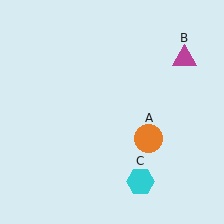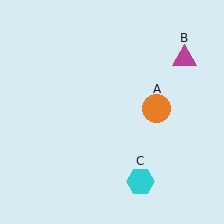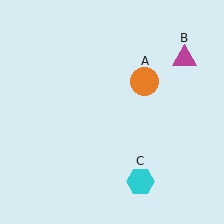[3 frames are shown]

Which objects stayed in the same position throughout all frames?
Magenta triangle (object B) and cyan hexagon (object C) remained stationary.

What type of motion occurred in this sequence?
The orange circle (object A) rotated counterclockwise around the center of the scene.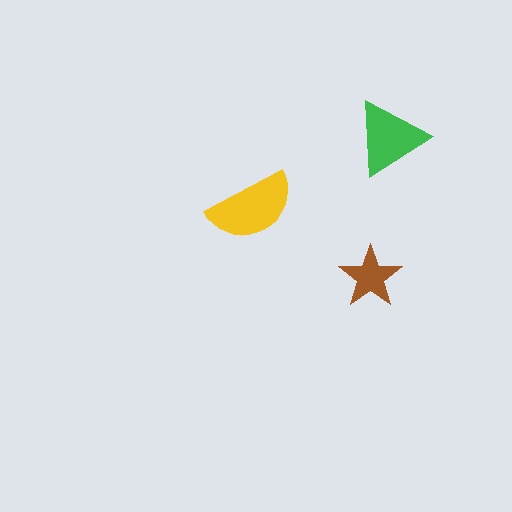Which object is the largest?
The yellow semicircle.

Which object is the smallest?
The brown star.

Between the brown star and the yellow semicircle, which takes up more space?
The yellow semicircle.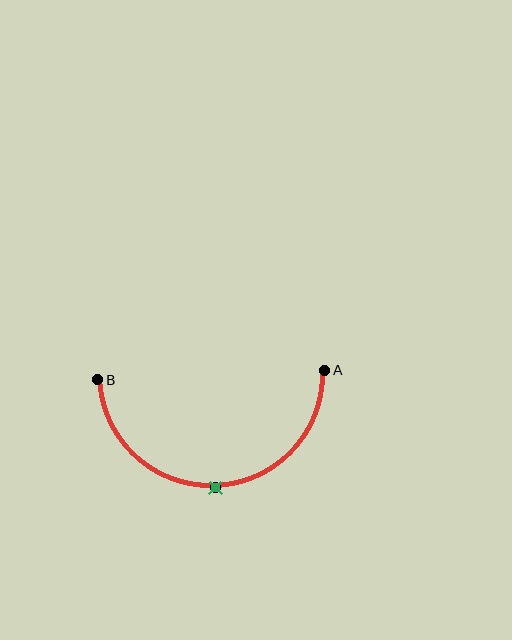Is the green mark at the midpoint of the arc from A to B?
Yes. The green mark lies on the arc at equal arc-length from both A and B — it is the arc midpoint.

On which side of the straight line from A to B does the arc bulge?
The arc bulges below the straight line connecting A and B.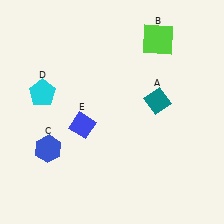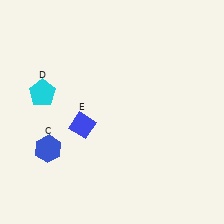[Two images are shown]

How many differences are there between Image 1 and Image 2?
There are 2 differences between the two images.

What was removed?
The teal diamond (A), the lime square (B) were removed in Image 2.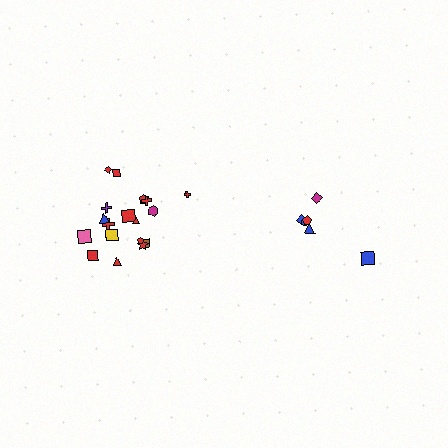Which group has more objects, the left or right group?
The left group.